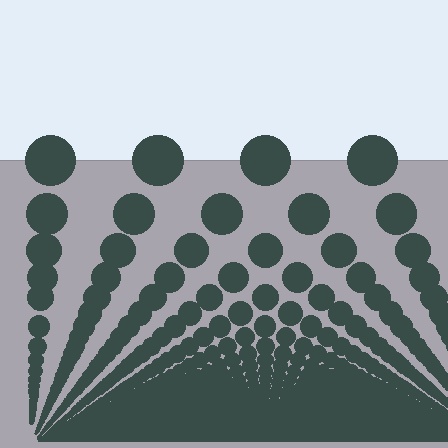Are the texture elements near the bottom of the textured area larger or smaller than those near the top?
Smaller. The gradient is inverted — elements near the bottom are smaller and denser.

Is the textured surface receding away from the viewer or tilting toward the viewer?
The surface appears to tilt toward the viewer. Texture elements get larger and sparser toward the top.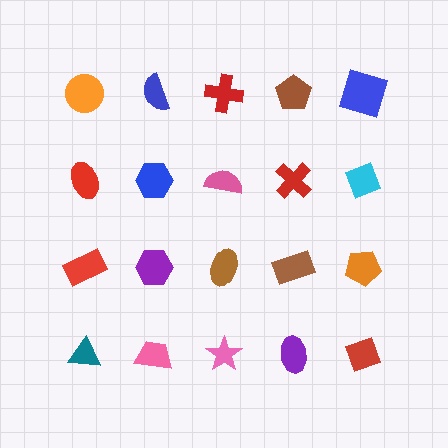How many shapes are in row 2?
5 shapes.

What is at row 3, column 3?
A brown ellipse.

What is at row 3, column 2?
A purple hexagon.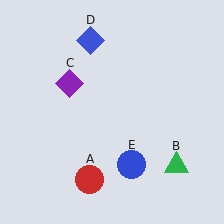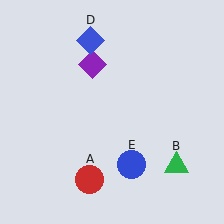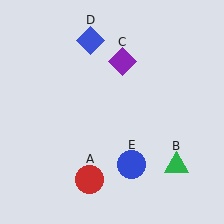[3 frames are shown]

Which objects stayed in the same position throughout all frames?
Red circle (object A) and green triangle (object B) and blue diamond (object D) and blue circle (object E) remained stationary.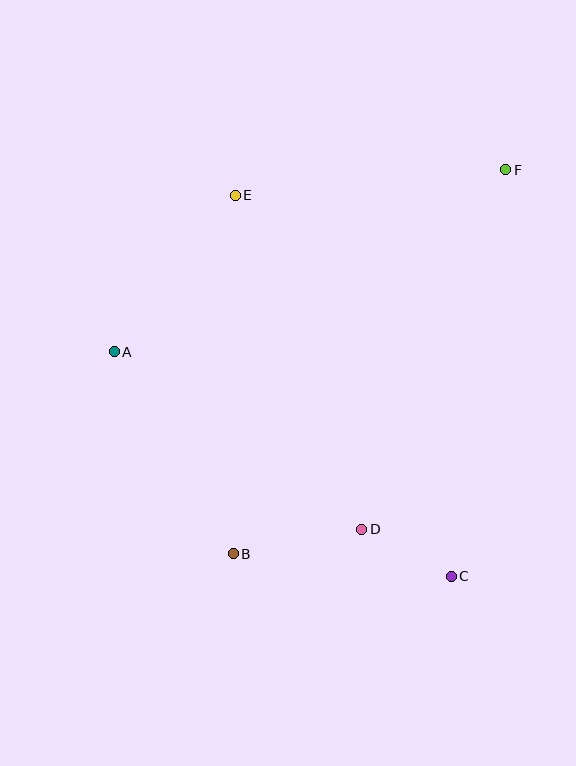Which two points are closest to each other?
Points C and D are closest to each other.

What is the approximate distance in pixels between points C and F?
The distance between C and F is approximately 410 pixels.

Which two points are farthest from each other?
Points B and F are farthest from each other.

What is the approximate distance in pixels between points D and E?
The distance between D and E is approximately 357 pixels.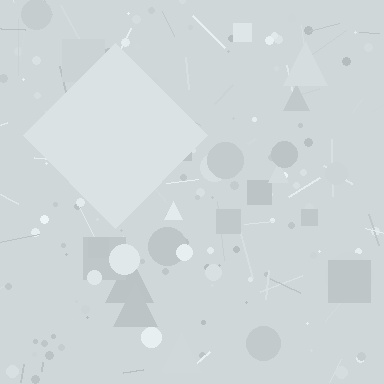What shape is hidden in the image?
A diamond is hidden in the image.